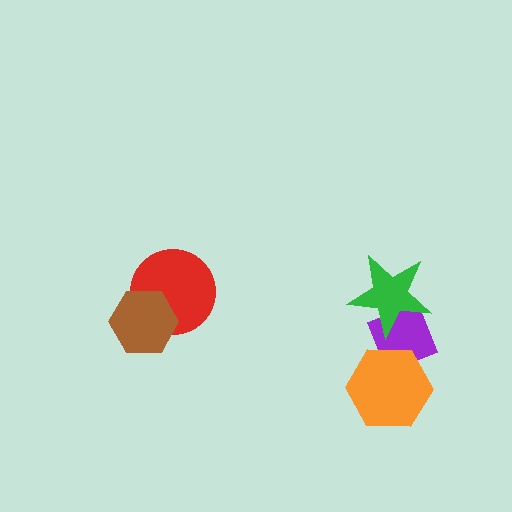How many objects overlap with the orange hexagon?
1 object overlaps with the orange hexagon.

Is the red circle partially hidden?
Yes, it is partially covered by another shape.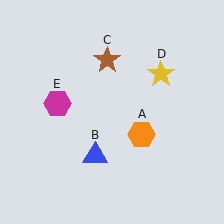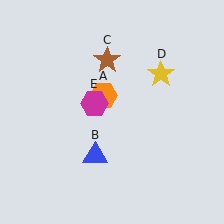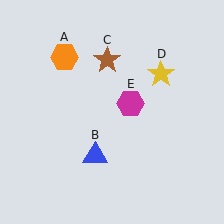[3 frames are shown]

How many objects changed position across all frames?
2 objects changed position: orange hexagon (object A), magenta hexagon (object E).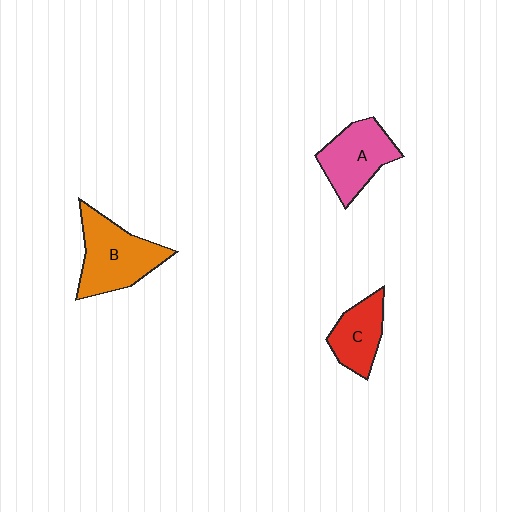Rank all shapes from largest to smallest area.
From largest to smallest: B (orange), A (pink), C (red).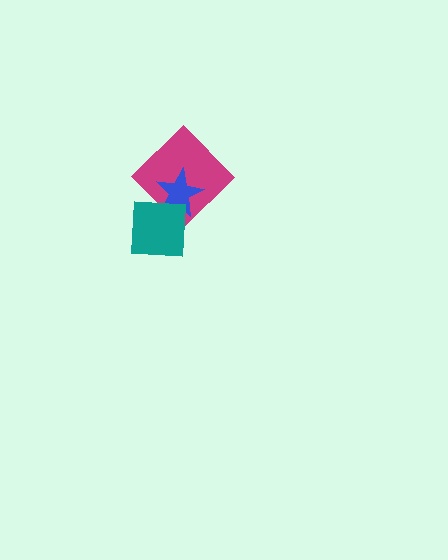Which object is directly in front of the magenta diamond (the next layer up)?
The blue star is directly in front of the magenta diamond.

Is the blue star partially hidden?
Yes, it is partially covered by another shape.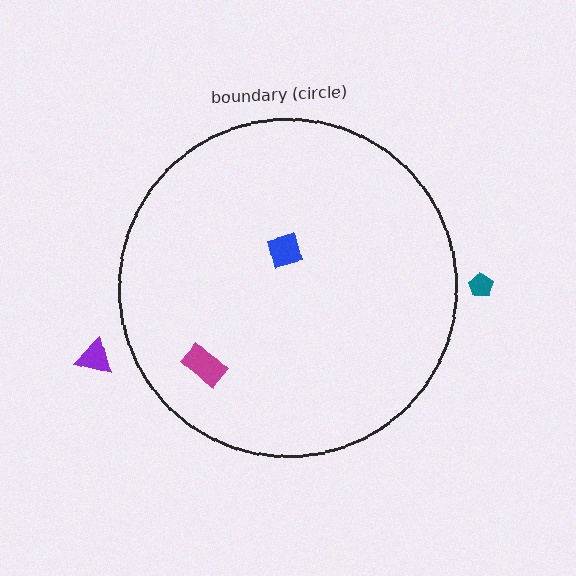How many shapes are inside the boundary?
2 inside, 2 outside.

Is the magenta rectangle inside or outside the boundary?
Inside.